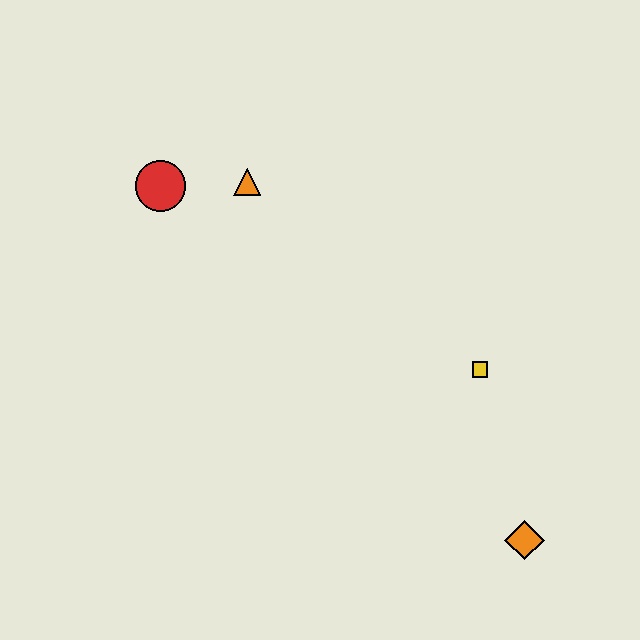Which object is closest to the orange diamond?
The yellow square is closest to the orange diamond.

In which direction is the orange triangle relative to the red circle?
The orange triangle is to the right of the red circle.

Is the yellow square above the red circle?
No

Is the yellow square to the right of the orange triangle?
Yes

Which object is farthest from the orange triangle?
The orange diamond is farthest from the orange triangle.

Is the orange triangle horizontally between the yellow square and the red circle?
Yes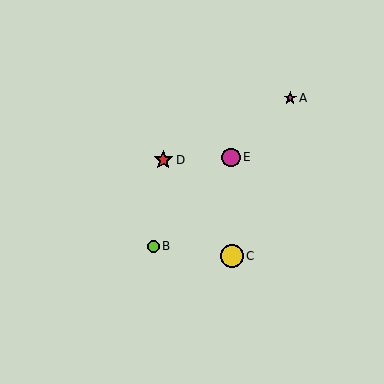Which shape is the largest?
The yellow circle (labeled C) is the largest.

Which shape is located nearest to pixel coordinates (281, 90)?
The magenta star (labeled A) at (290, 98) is nearest to that location.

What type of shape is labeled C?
Shape C is a yellow circle.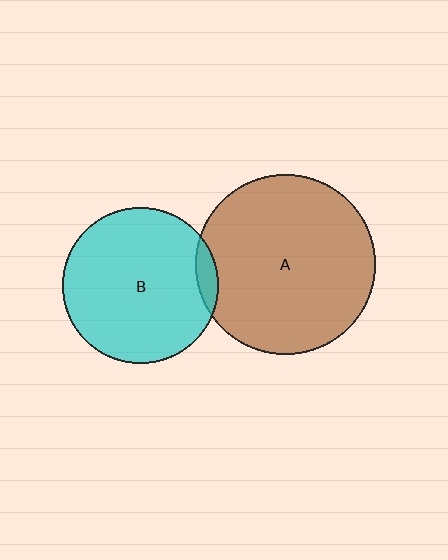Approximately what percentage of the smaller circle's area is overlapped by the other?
Approximately 5%.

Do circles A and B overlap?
Yes.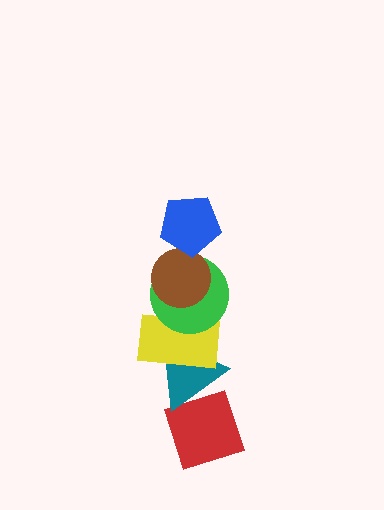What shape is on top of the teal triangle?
The yellow rectangle is on top of the teal triangle.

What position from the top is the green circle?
The green circle is 3rd from the top.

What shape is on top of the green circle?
The brown circle is on top of the green circle.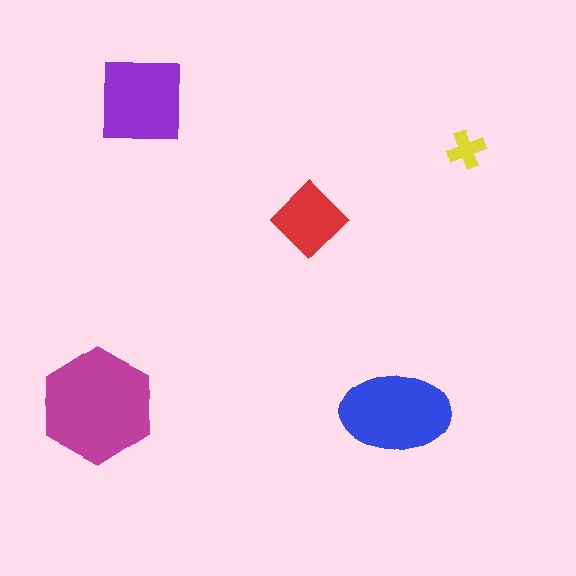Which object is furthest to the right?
The yellow cross is rightmost.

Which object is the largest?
The magenta hexagon.